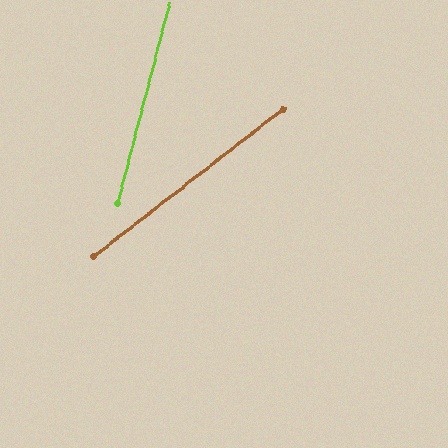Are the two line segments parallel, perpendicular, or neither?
Neither parallel nor perpendicular — they differ by about 38°.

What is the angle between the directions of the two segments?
Approximately 38 degrees.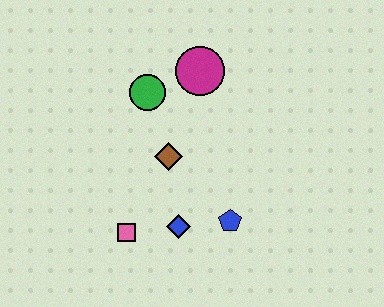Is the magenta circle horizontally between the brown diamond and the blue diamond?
No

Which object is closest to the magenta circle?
The green circle is closest to the magenta circle.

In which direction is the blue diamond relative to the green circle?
The blue diamond is below the green circle.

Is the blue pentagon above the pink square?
Yes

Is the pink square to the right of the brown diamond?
No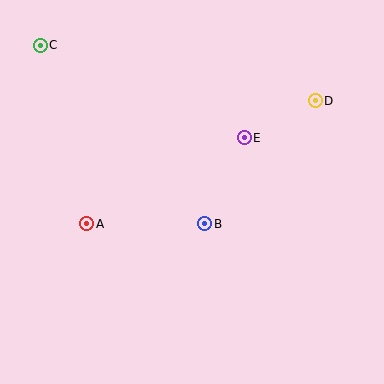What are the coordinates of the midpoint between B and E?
The midpoint between B and E is at (225, 181).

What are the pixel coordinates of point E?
Point E is at (244, 138).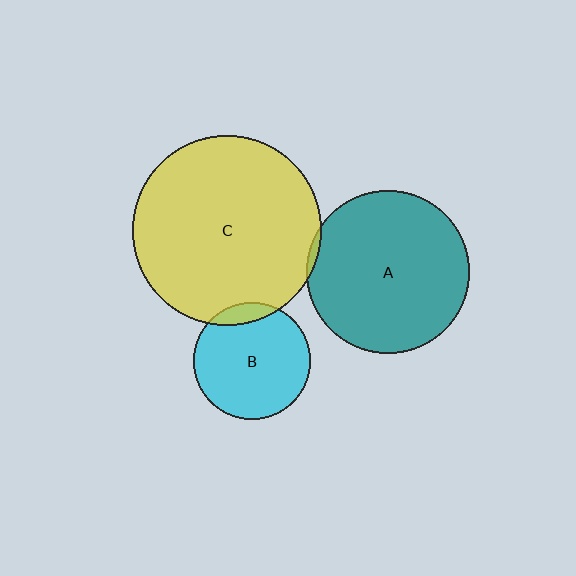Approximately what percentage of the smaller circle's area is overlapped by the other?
Approximately 5%.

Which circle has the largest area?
Circle C (yellow).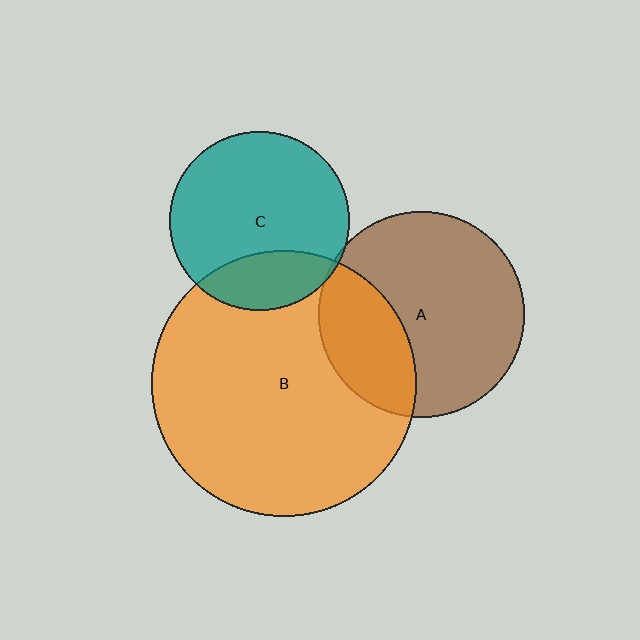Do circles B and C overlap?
Yes.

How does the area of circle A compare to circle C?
Approximately 1.3 times.